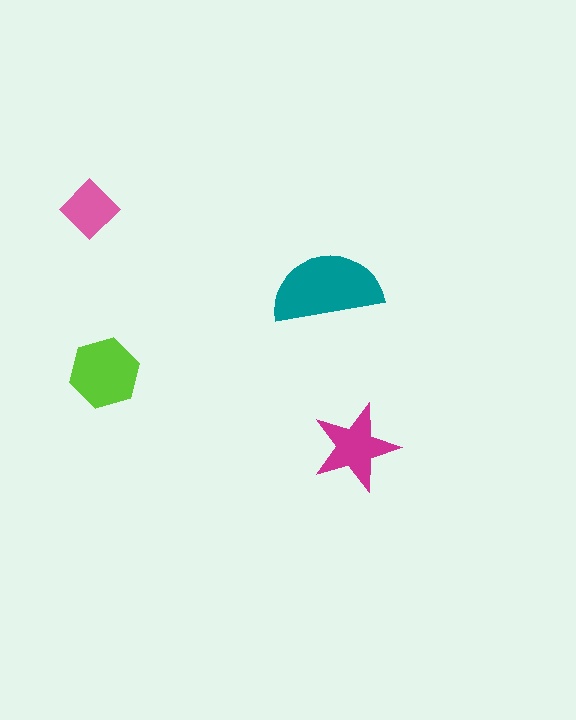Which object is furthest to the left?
The pink diamond is leftmost.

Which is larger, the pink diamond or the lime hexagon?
The lime hexagon.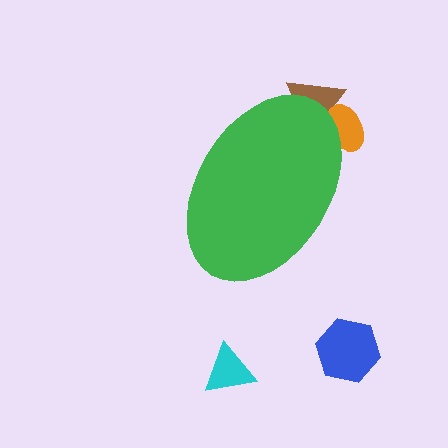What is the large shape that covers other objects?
A green ellipse.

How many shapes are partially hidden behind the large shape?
2 shapes are partially hidden.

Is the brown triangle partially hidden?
Yes, the brown triangle is partially hidden behind the green ellipse.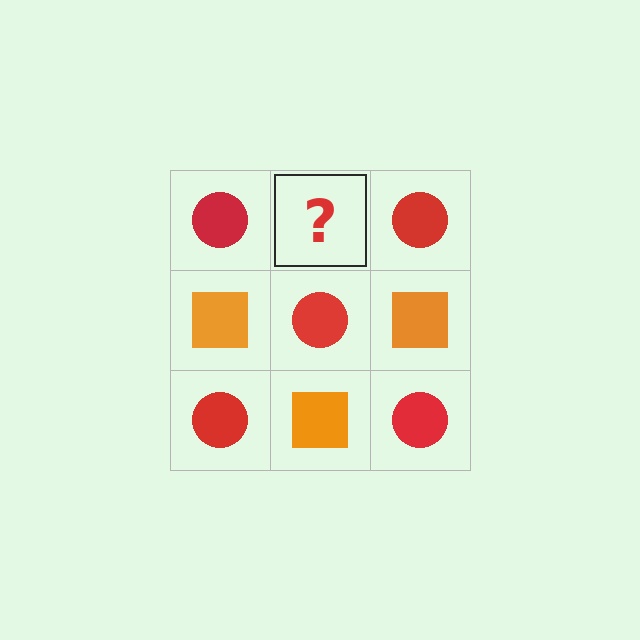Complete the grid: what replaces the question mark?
The question mark should be replaced with an orange square.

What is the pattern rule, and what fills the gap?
The rule is that it alternates red circle and orange square in a checkerboard pattern. The gap should be filled with an orange square.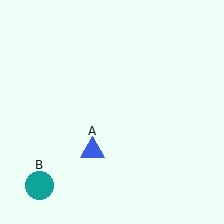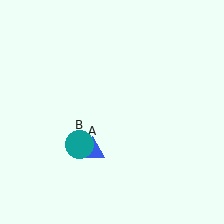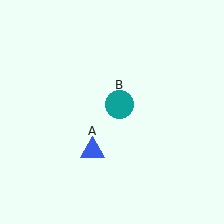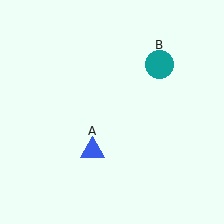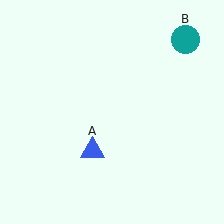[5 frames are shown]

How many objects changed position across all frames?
1 object changed position: teal circle (object B).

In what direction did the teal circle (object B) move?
The teal circle (object B) moved up and to the right.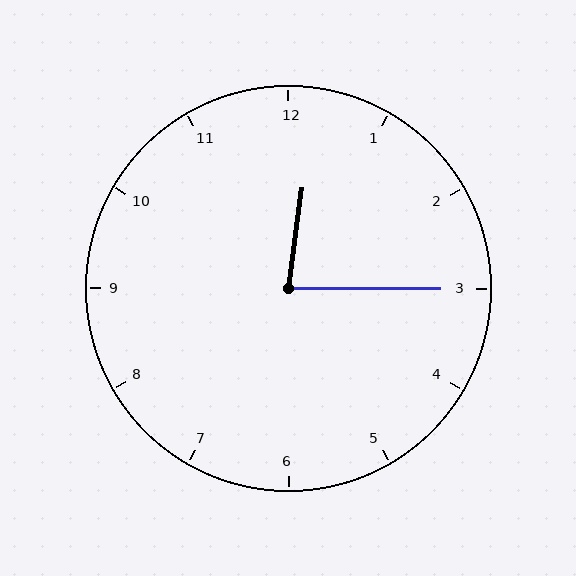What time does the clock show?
12:15.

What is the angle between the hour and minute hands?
Approximately 82 degrees.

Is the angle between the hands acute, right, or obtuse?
It is acute.